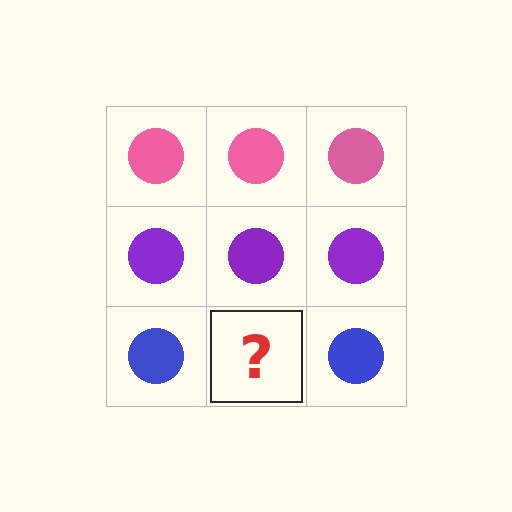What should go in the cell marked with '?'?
The missing cell should contain a blue circle.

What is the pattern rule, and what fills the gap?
The rule is that each row has a consistent color. The gap should be filled with a blue circle.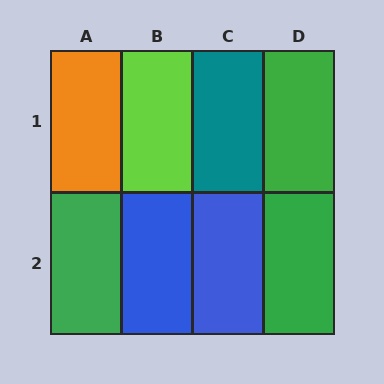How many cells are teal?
1 cell is teal.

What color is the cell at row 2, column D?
Green.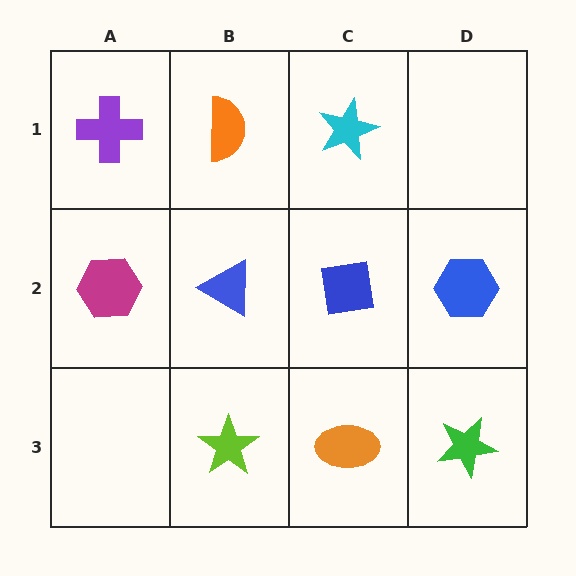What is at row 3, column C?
An orange ellipse.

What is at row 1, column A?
A purple cross.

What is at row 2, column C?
A blue square.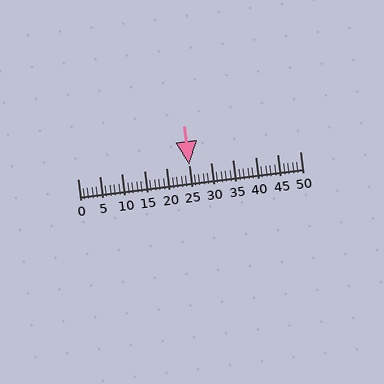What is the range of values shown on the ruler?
The ruler shows values from 0 to 50.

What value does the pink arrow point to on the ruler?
The pink arrow points to approximately 25.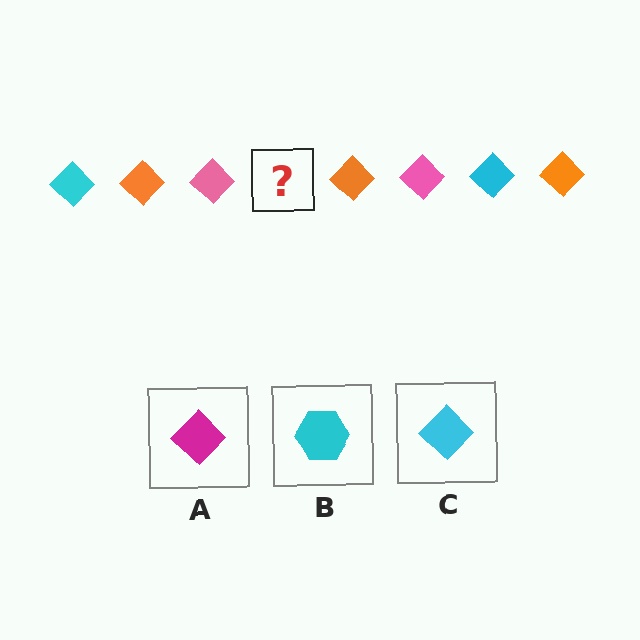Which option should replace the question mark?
Option C.